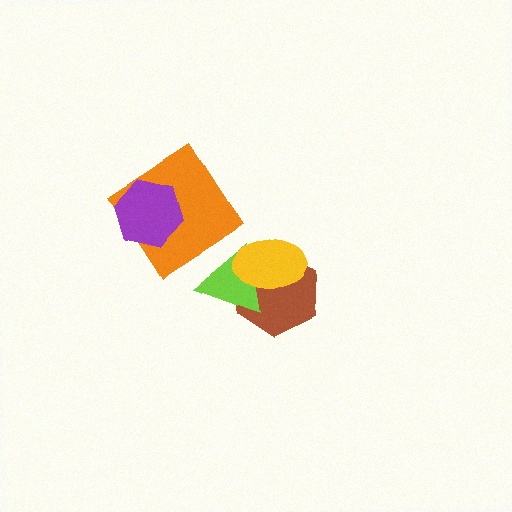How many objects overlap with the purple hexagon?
1 object overlaps with the purple hexagon.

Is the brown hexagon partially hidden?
Yes, it is partially covered by another shape.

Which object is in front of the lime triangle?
The yellow ellipse is in front of the lime triangle.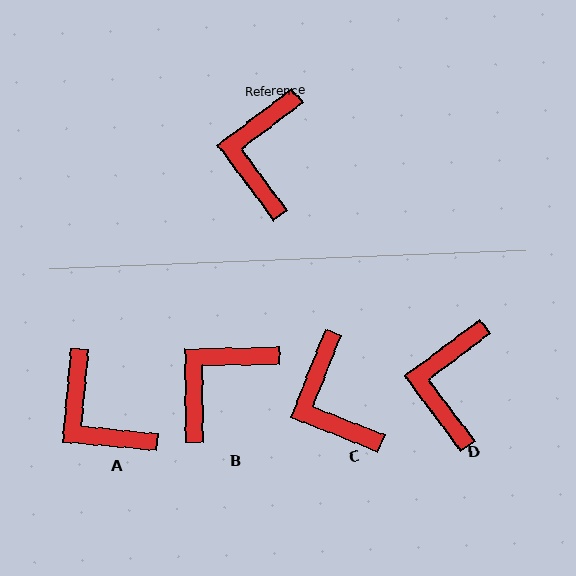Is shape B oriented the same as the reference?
No, it is off by about 36 degrees.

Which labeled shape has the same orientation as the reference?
D.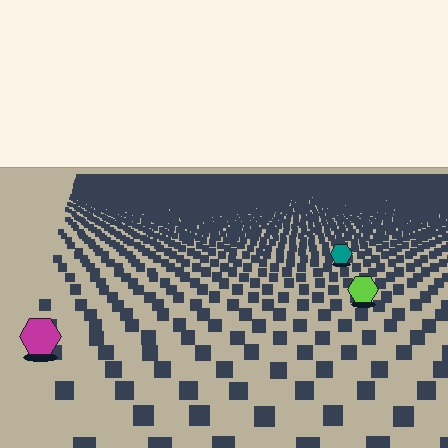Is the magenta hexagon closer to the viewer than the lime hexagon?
Yes. The magenta hexagon is closer — you can tell from the texture gradient: the ground texture is coarser near it.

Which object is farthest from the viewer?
The teal hexagon is farthest from the viewer. It appears smaller and the ground texture around it is denser.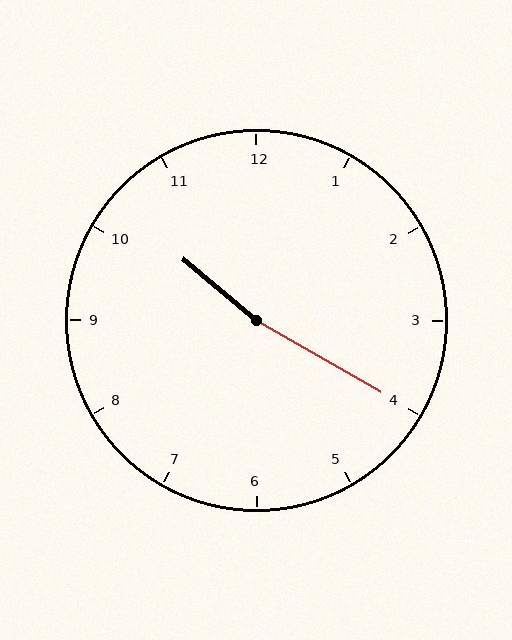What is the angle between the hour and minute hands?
Approximately 170 degrees.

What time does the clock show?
10:20.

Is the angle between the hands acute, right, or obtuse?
It is obtuse.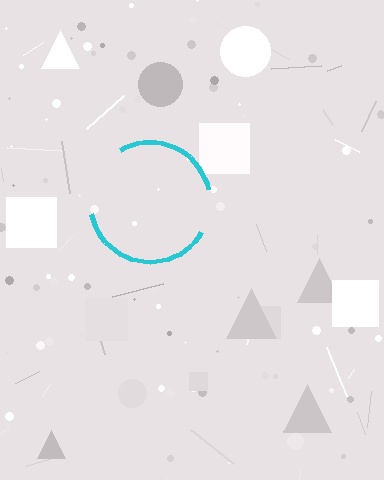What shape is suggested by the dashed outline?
The dashed outline suggests a circle.